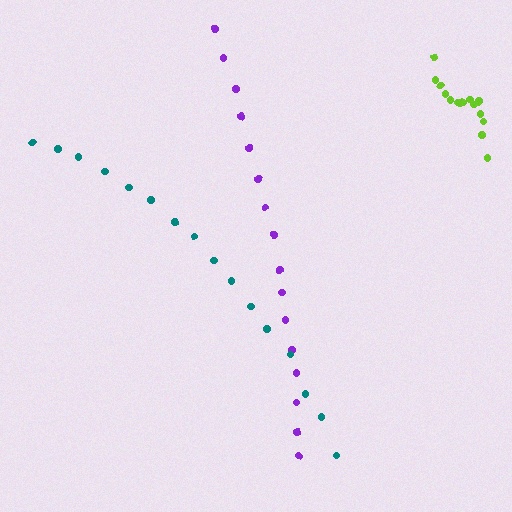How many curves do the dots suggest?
There are 3 distinct paths.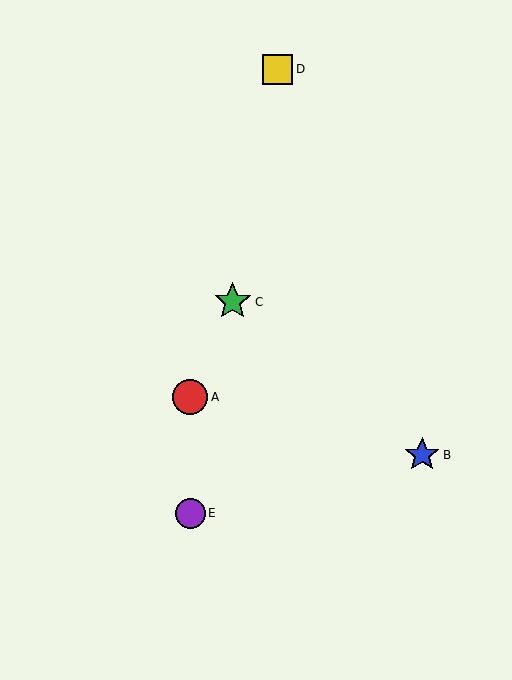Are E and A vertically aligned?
Yes, both are at x≈190.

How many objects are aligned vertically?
2 objects (A, E) are aligned vertically.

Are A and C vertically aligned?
No, A is at x≈190 and C is at x≈233.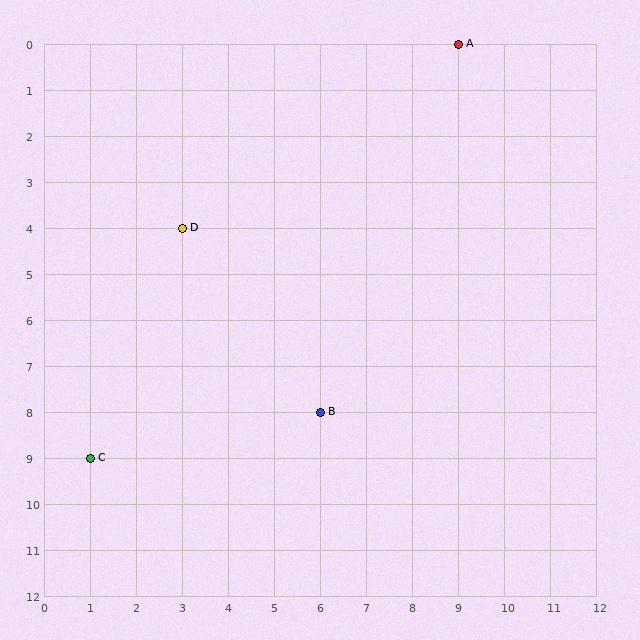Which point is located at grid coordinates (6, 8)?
Point B is at (6, 8).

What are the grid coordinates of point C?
Point C is at grid coordinates (1, 9).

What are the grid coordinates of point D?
Point D is at grid coordinates (3, 4).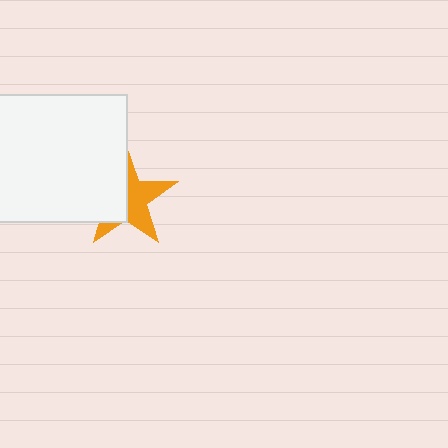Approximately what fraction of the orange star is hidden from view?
Roughly 48% of the orange star is hidden behind the white rectangle.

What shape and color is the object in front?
The object in front is a white rectangle.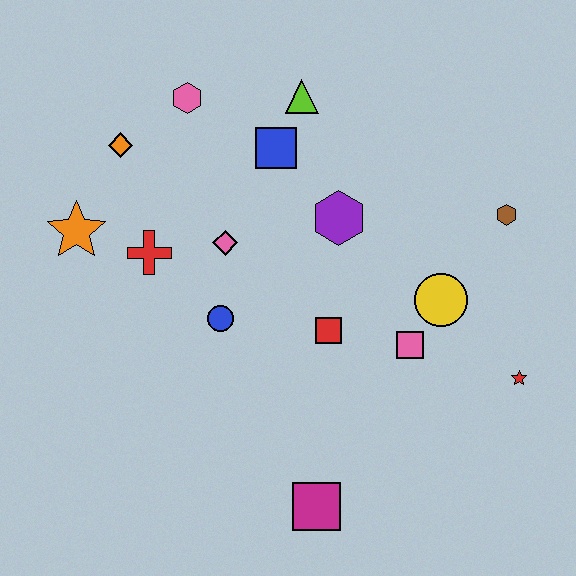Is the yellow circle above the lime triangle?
No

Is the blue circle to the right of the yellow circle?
No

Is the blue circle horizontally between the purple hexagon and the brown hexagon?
No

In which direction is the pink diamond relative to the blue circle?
The pink diamond is above the blue circle.